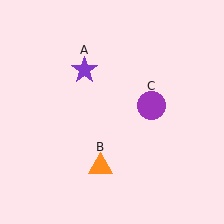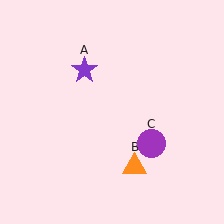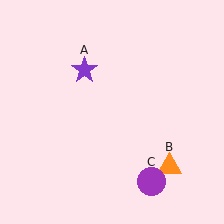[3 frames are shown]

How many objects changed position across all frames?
2 objects changed position: orange triangle (object B), purple circle (object C).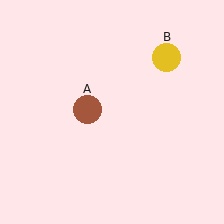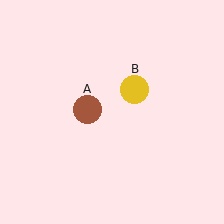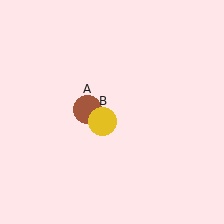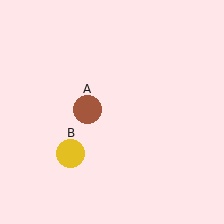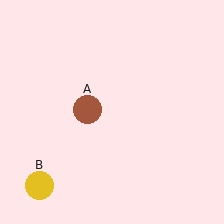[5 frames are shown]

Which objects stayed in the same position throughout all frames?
Brown circle (object A) remained stationary.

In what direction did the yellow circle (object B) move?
The yellow circle (object B) moved down and to the left.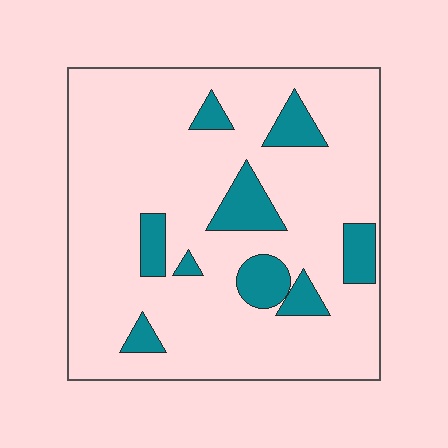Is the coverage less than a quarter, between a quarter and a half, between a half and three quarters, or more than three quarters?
Less than a quarter.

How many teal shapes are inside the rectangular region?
9.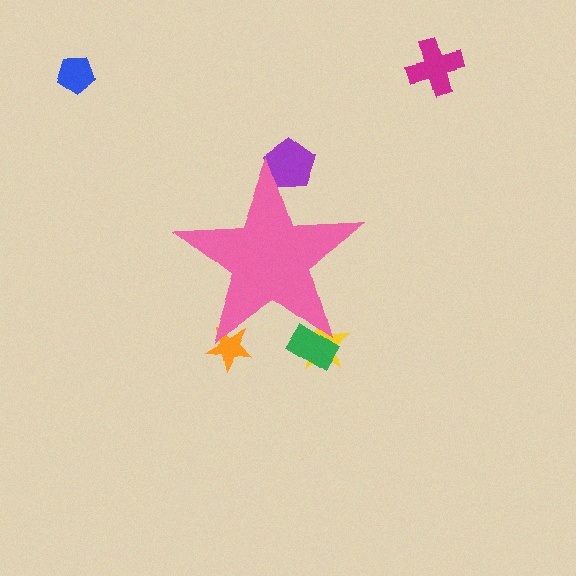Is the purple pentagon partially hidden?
Yes, the purple pentagon is partially hidden behind the pink star.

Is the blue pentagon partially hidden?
No, the blue pentagon is fully visible.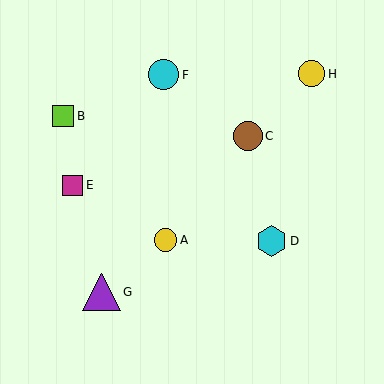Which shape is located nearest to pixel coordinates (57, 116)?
The lime square (labeled B) at (63, 116) is nearest to that location.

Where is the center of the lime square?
The center of the lime square is at (63, 116).